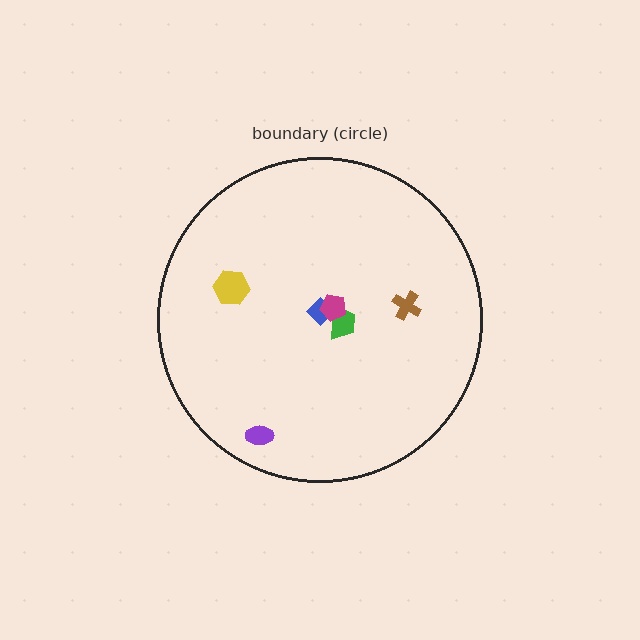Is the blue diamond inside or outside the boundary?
Inside.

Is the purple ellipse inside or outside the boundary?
Inside.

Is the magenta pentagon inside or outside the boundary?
Inside.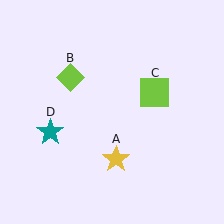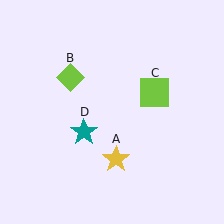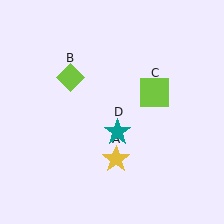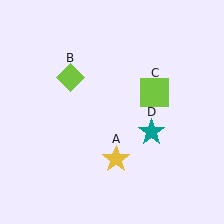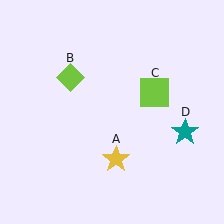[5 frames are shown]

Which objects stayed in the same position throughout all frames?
Yellow star (object A) and lime diamond (object B) and lime square (object C) remained stationary.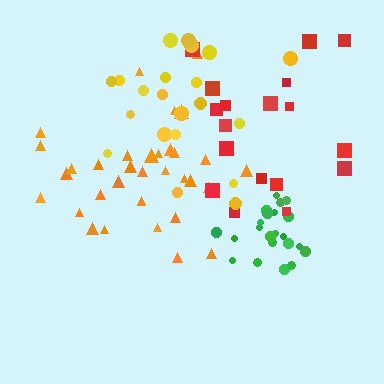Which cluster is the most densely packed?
Green.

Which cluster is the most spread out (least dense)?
Red.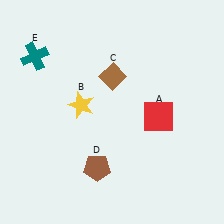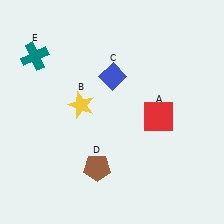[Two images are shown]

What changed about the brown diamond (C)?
In Image 1, C is brown. In Image 2, it changed to blue.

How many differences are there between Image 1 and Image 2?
There is 1 difference between the two images.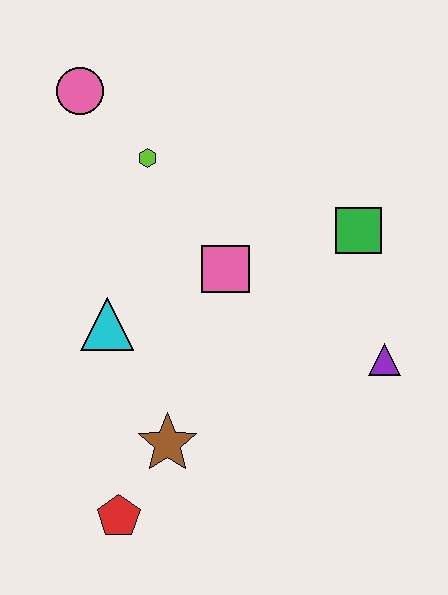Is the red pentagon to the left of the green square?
Yes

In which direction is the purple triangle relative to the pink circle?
The purple triangle is to the right of the pink circle.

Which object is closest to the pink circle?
The lime hexagon is closest to the pink circle.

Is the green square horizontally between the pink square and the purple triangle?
Yes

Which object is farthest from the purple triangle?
The pink circle is farthest from the purple triangle.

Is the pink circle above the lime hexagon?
Yes